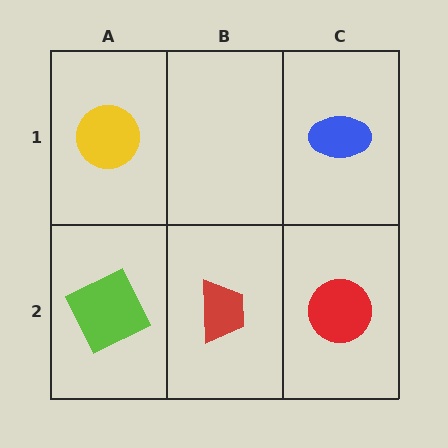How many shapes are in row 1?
2 shapes.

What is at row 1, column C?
A blue ellipse.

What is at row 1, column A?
A yellow circle.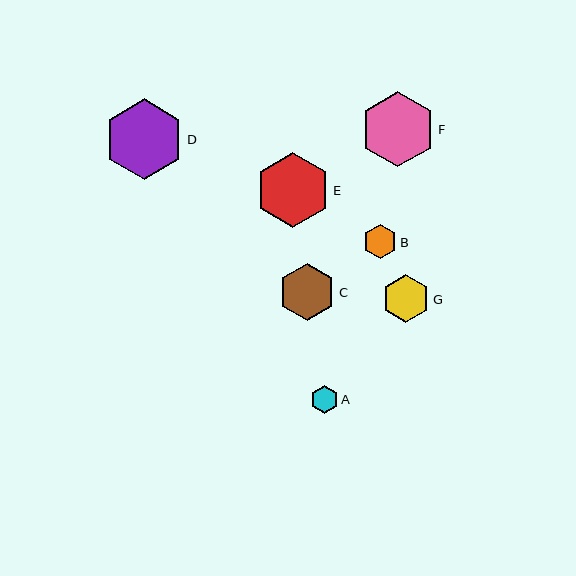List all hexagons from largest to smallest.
From largest to smallest: D, F, E, C, G, B, A.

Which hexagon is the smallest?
Hexagon A is the smallest with a size of approximately 28 pixels.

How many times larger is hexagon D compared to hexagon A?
Hexagon D is approximately 2.9 times the size of hexagon A.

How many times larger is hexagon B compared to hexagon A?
Hexagon B is approximately 1.2 times the size of hexagon A.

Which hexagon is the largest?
Hexagon D is the largest with a size of approximately 81 pixels.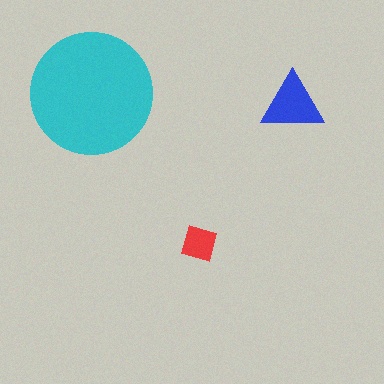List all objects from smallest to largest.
The red square, the blue triangle, the cyan circle.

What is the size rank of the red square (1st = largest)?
3rd.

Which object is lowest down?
The red square is bottommost.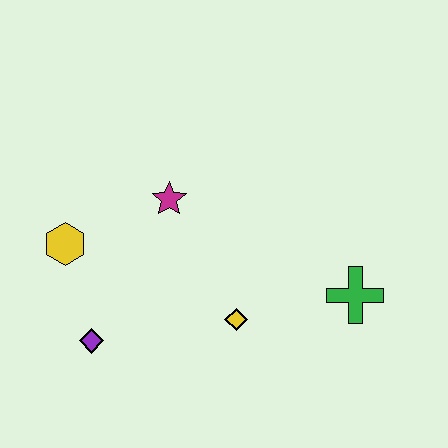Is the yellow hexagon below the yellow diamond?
No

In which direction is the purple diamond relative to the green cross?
The purple diamond is to the left of the green cross.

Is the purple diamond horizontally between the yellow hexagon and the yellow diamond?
Yes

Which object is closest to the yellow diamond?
The green cross is closest to the yellow diamond.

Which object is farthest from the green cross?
The yellow hexagon is farthest from the green cross.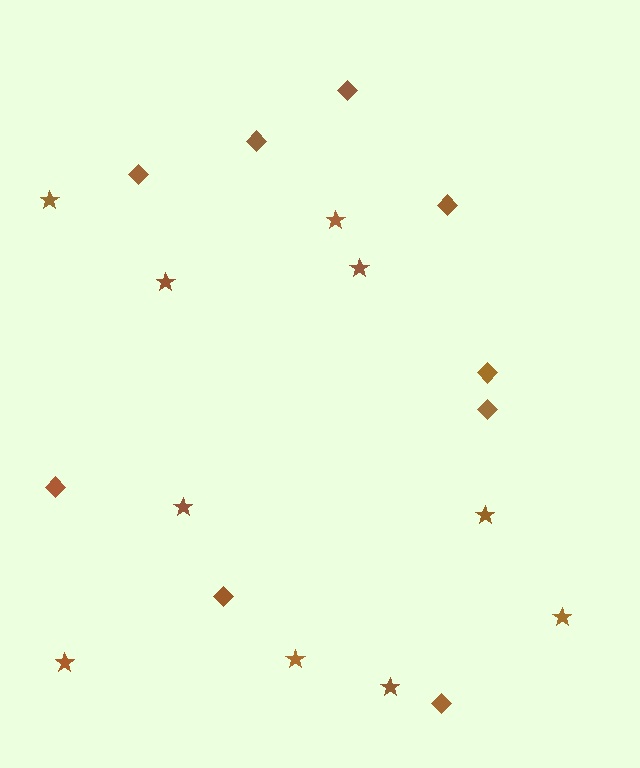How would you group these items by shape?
There are 2 groups: one group of stars (10) and one group of diamonds (9).